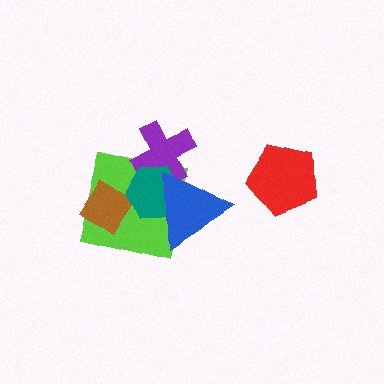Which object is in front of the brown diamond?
The teal hexagon is in front of the brown diamond.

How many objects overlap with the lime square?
4 objects overlap with the lime square.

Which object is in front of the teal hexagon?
The blue triangle is in front of the teal hexagon.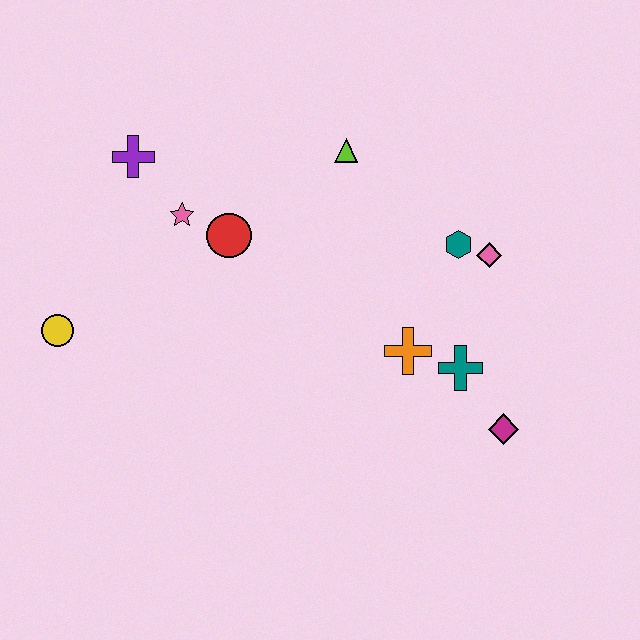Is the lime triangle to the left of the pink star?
No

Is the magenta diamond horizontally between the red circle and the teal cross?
No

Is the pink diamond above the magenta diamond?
Yes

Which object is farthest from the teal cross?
The yellow circle is farthest from the teal cross.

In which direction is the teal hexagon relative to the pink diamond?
The teal hexagon is to the left of the pink diamond.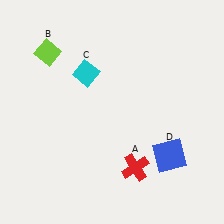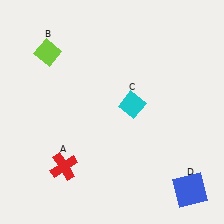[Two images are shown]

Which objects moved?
The objects that moved are: the red cross (A), the cyan diamond (C), the blue square (D).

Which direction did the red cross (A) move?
The red cross (A) moved left.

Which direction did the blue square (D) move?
The blue square (D) moved down.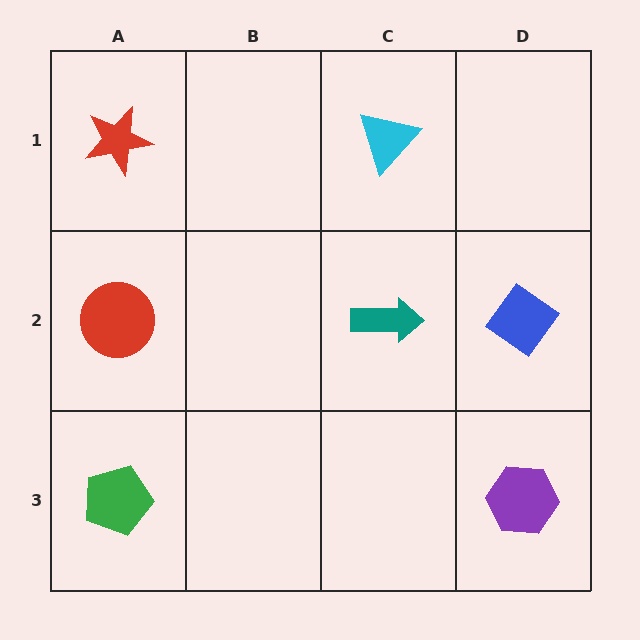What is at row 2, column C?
A teal arrow.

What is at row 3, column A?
A green pentagon.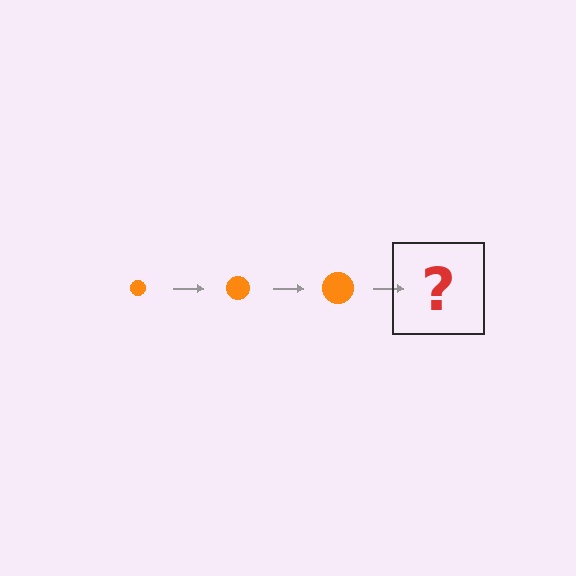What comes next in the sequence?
The next element should be an orange circle, larger than the previous one.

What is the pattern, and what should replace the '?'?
The pattern is that the circle gets progressively larger each step. The '?' should be an orange circle, larger than the previous one.